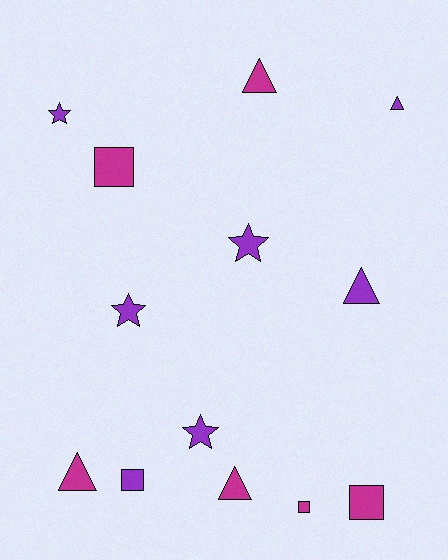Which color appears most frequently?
Purple, with 7 objects.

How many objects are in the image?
There are 13 objects.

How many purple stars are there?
There are 4 purple stars.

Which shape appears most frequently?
Triangle, with 5 objects.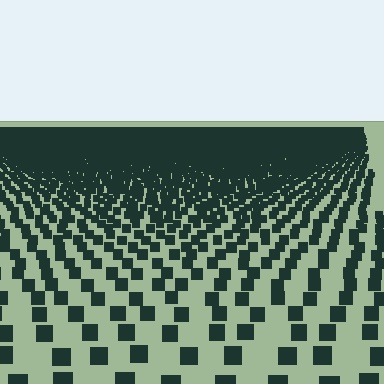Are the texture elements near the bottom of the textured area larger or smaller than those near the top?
Larger. Near the bottom, elements are closer to the viewer and appear at a bigger on-screen size.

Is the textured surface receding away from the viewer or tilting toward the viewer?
The surface is receding away from the viewer. Texture elements get smaller and denser toward the top.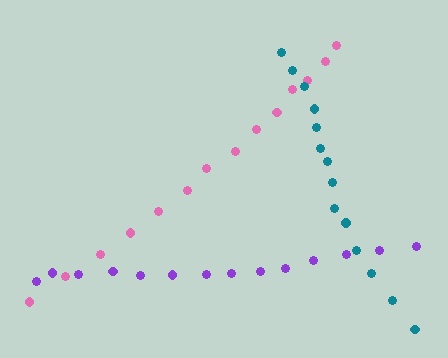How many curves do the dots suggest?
There are 3 distinct paths.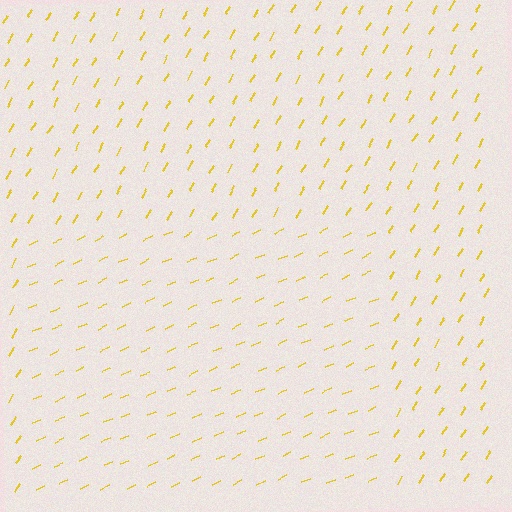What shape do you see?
I see a rectangle.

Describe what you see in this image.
The image is filled with small yellow line segments. A rectangle region in the image has lines oriented differently from the surrounding lines, creating a visible texture boundary.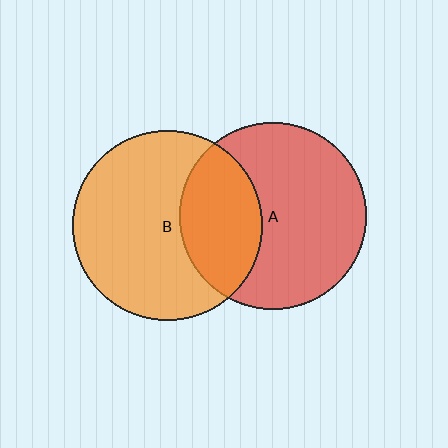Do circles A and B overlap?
Yes.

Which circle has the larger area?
Circle B (orange).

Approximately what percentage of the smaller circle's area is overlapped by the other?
Approximately 35%.